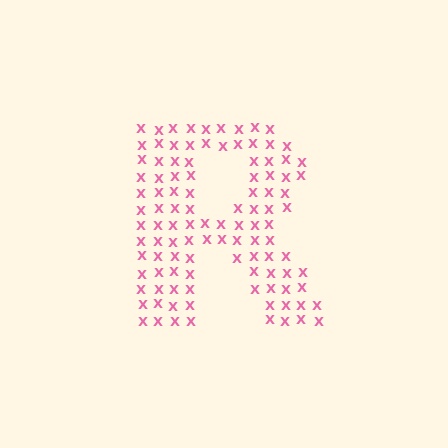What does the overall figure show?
The overall figure shows the letter R.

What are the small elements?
The small elements are letter X's.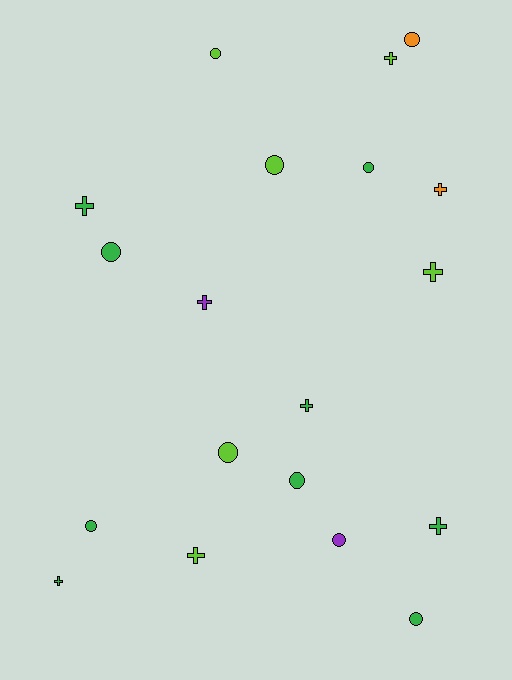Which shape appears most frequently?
Circle, with 10 objects.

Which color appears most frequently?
Green, with 9 objects.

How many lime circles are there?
There are 3 lime circles.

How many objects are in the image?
There are 19 objects.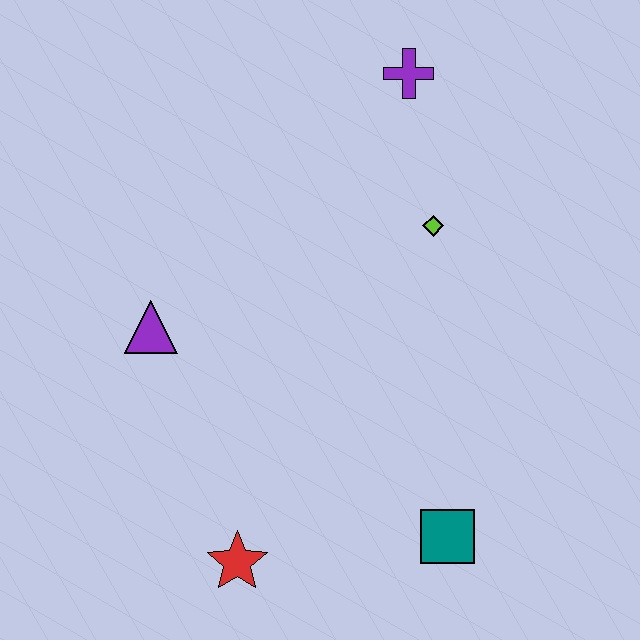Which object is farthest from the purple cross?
The red star is farthest from the purple cross.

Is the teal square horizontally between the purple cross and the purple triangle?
No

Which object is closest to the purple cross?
The lime diamond is closest to the purple cross.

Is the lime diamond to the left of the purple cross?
No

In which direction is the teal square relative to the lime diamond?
The teal square is below the lime diamond.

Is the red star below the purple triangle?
Yes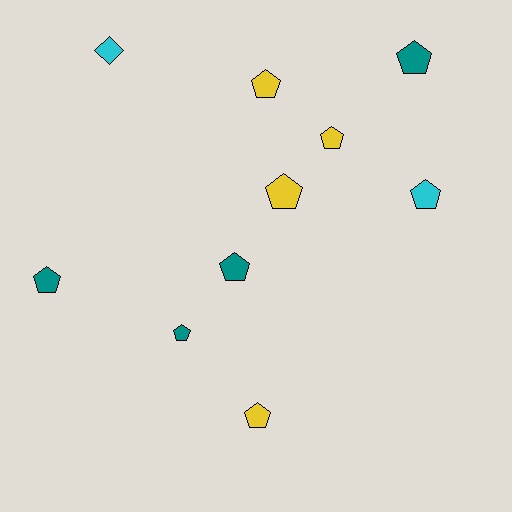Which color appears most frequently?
Teal, with 4 objects.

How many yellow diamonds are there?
There are no yellow diamonds.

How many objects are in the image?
There are 10 objects.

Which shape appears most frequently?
Pentagon, with 9 objects.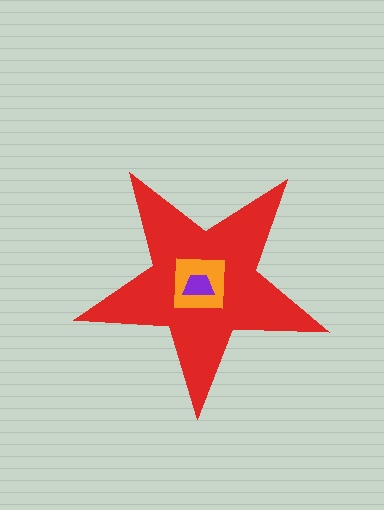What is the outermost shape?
The red star.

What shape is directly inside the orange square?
The purple trapezoid.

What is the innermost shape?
The purple trapezoid.